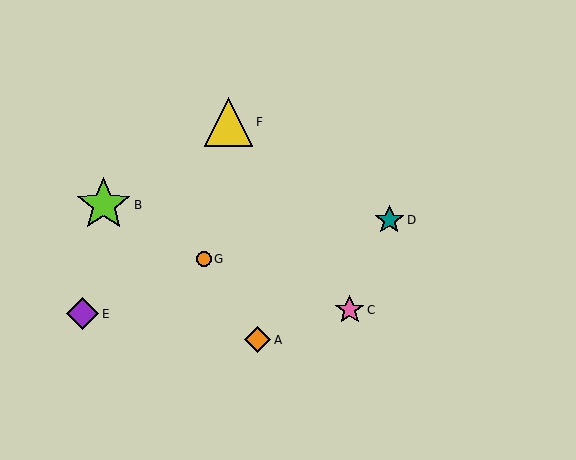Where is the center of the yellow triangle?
The center of the yellow triangle is at (228, 122).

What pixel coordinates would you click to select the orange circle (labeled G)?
Click at (204, 259) to select the orange circle G.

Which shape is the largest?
The lime star (labeled B) is the largest.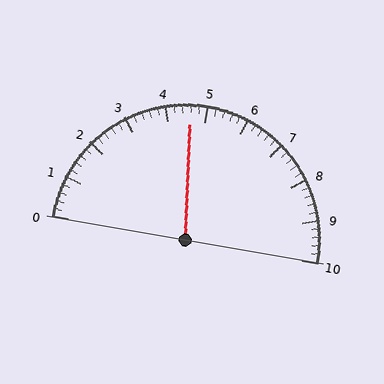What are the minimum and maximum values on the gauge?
The gauge ranges from 0 to 10.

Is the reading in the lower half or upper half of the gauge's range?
The reading is in the lower half of the range (0 to 10).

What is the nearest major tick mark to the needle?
The nearest major tick mark is 5.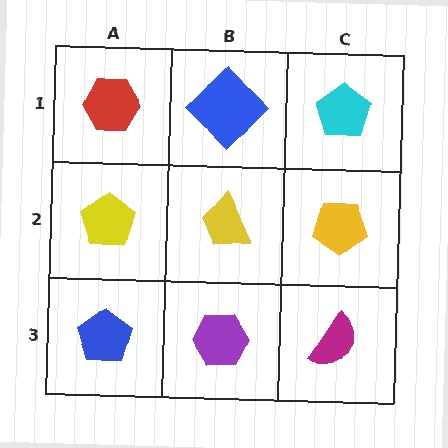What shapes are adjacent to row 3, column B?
A yellow trapezoid (row 2, column B), a blue pentagon (row 3, column A), a magenta semicircle (row 3, column C).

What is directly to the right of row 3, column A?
A purple hexagon.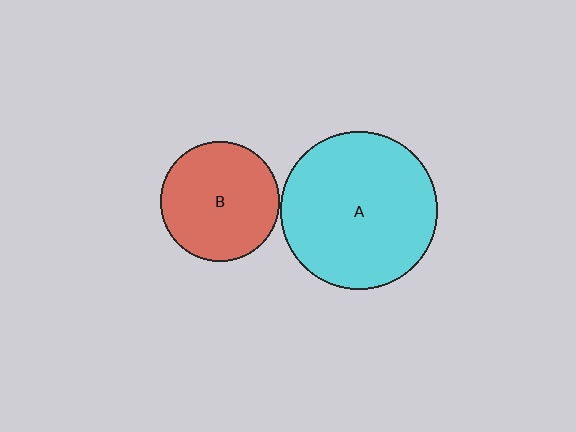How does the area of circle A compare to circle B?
Approximately 1.7 times.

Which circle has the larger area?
Circle A (cyan).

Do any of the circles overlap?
No, none of the circles overlap.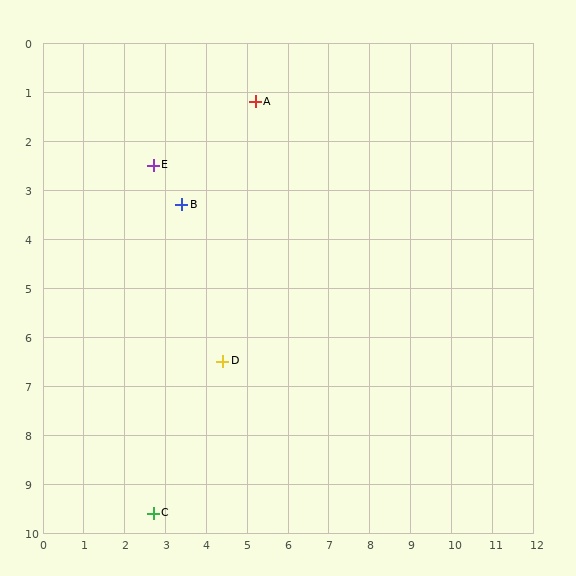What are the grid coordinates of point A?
Point A is at approximately (5.2, 1.2).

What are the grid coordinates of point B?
Point B is at approximately (3.4, 3.3).